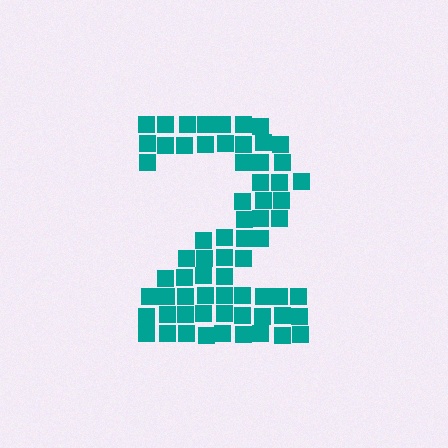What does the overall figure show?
The overall figure shows the digit 2.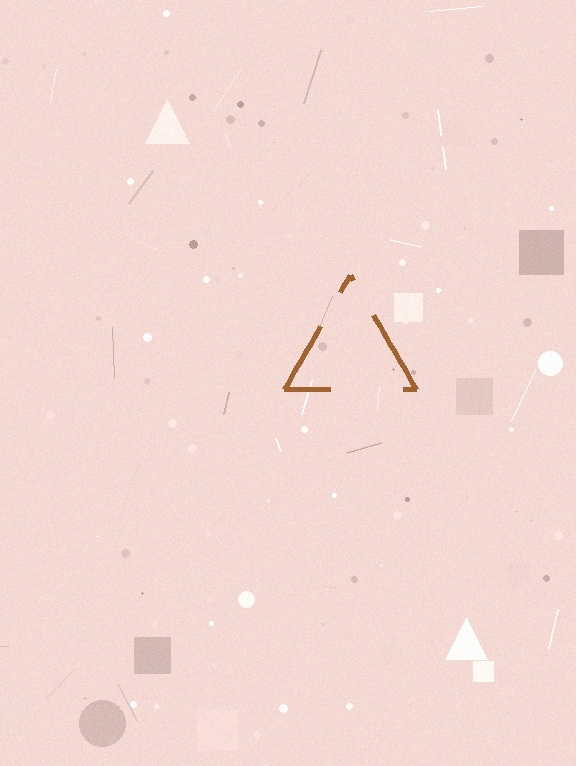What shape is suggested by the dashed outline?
The dashed outline suggests a triangle.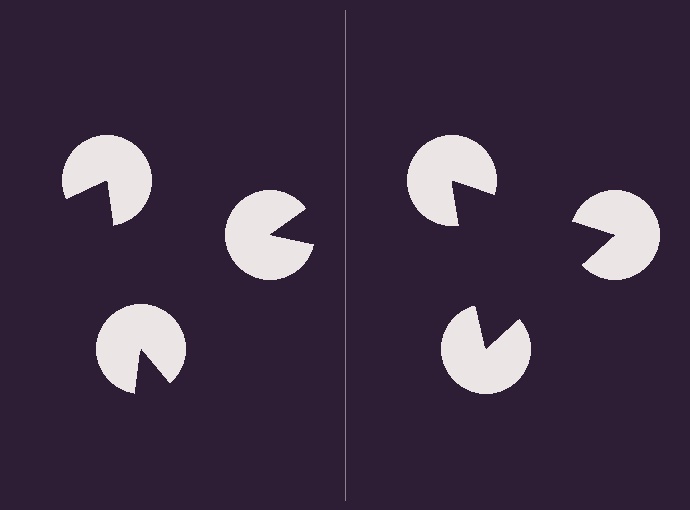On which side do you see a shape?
An illusory triangle appears on the right side. On the left side the wedge cuts are rotated, so no coherent shape forms.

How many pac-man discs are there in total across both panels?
6 — 3 on each side.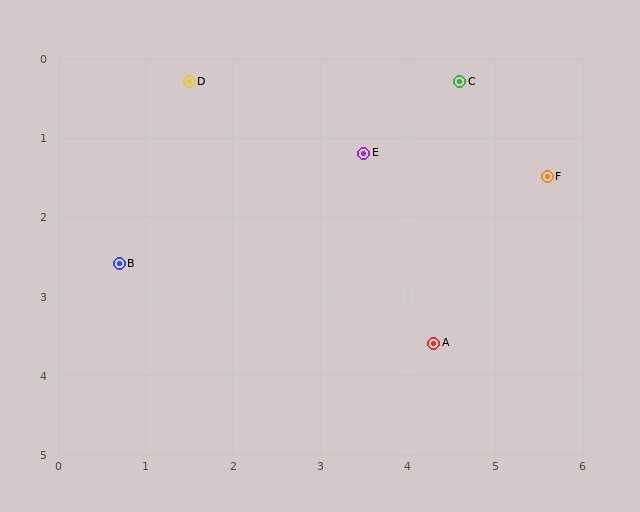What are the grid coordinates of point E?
Point E is at approximately (3.5, 1.2).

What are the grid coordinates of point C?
Point C is at approximately (4.6, 0.3).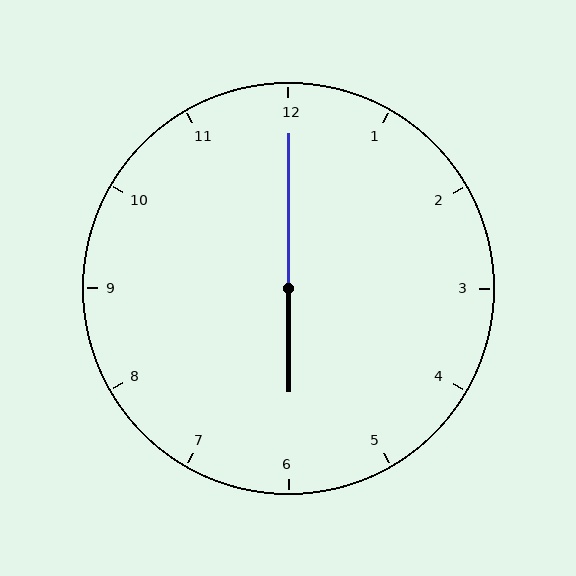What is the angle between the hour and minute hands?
Approximately 180 degrees.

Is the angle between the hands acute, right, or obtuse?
It is obtuse.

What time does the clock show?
6:00.